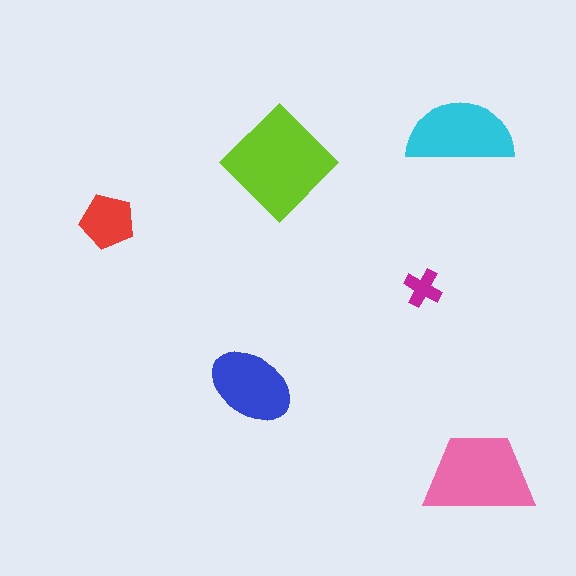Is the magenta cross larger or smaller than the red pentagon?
Smaller.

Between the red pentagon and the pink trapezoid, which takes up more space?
The pink trapezoid.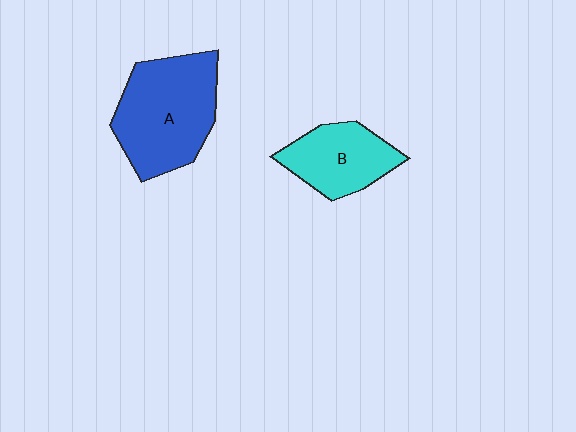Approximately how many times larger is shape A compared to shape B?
Approximately 1.6 times.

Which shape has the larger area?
Shape A (blue).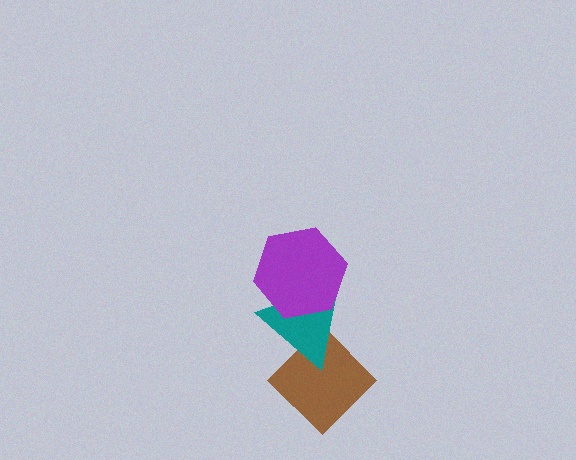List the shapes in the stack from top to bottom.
From top to bottom: the purple hexagon, the teal triangle, the brown diamond.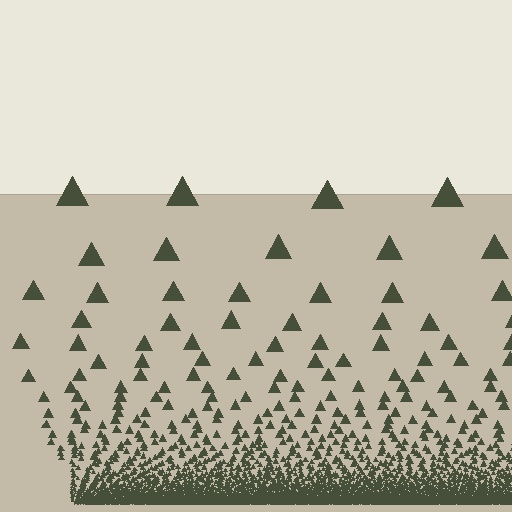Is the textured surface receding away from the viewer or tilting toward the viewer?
The surface appears to tilt toward the viewer. Texture elements get larger and sparser toward the top.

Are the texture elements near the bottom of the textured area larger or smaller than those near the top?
Smaller. The gradient is inverted — elements near the bottom are smaller and denser.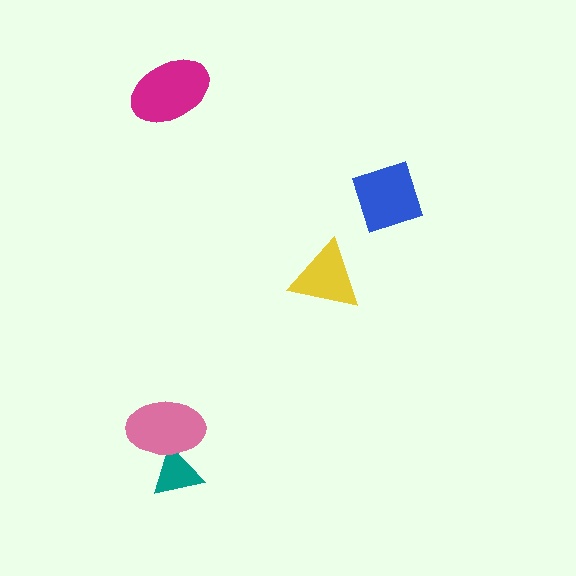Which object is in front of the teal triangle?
The pink ellipse is in front of the teal triangle.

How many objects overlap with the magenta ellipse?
0 objects overlap with the magenta ellipse.